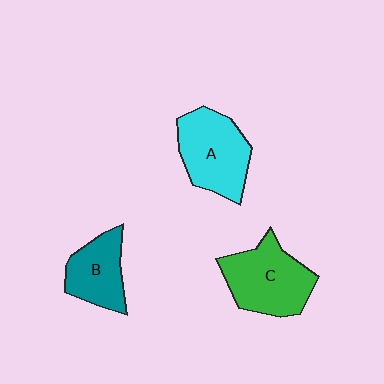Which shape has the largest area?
Shape C (green).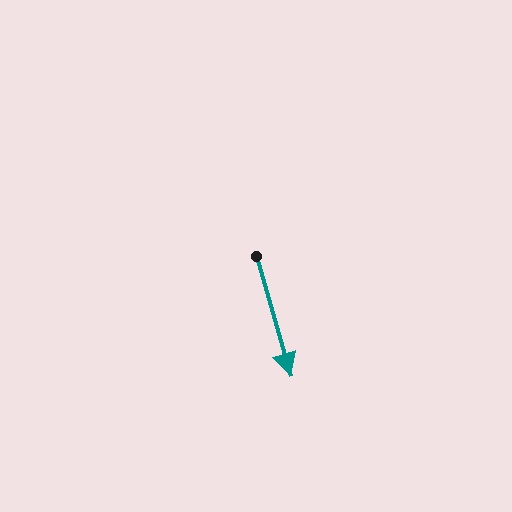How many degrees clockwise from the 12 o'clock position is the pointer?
Approximately 164 degrees.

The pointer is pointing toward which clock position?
Roughly 5 o'clock.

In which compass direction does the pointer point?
South.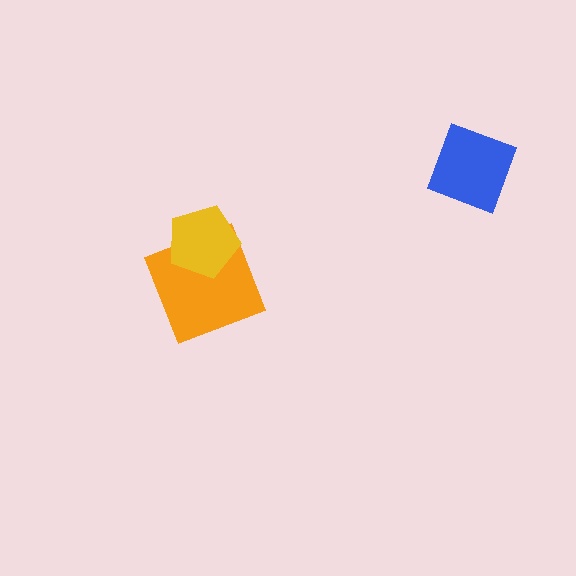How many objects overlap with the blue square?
0 objects overlap with the blue square.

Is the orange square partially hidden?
Yes, it is partially covered by another shape.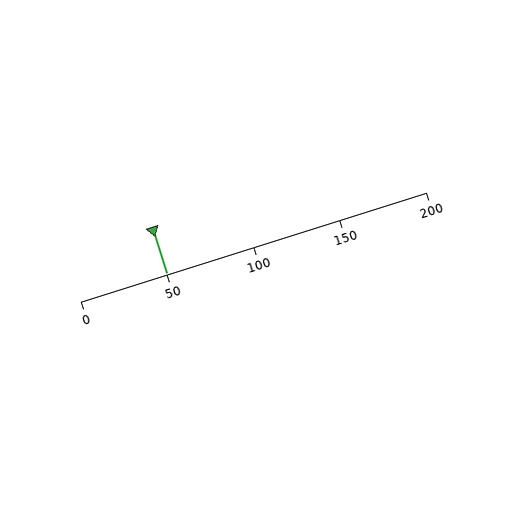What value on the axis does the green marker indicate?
The marker indicates approximately 50.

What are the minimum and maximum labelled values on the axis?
The axis runs from 0 to 200.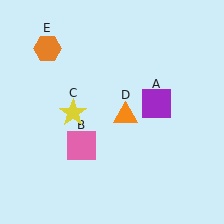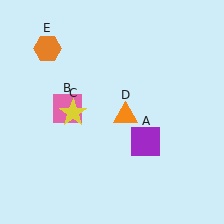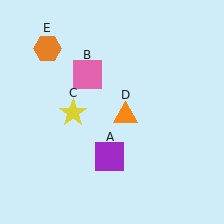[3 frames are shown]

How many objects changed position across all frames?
2 objects changed position: purple square (object A), pink square (object B).